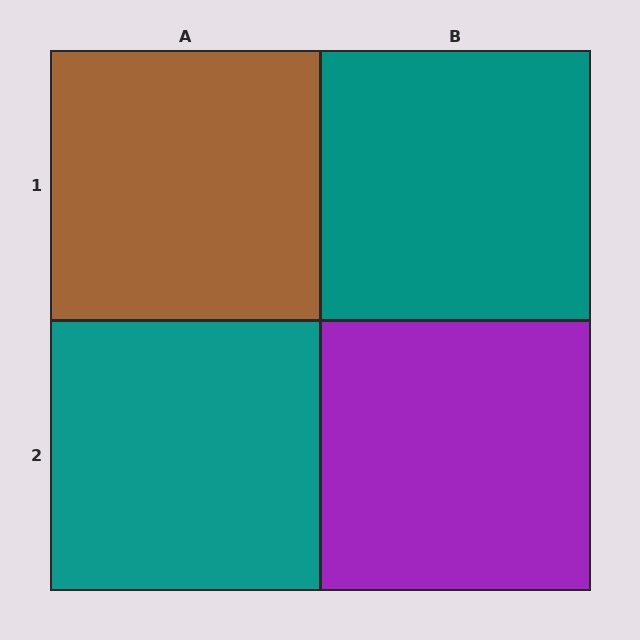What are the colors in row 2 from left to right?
Teal, purple.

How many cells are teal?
2 cells are teal.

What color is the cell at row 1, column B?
Teal.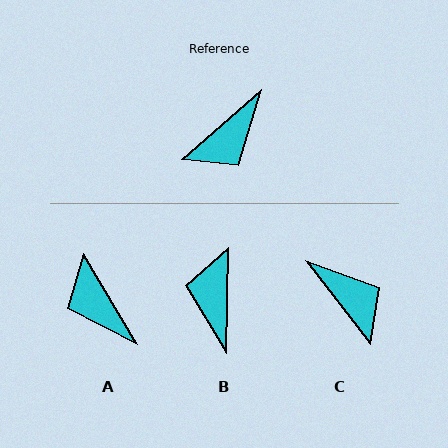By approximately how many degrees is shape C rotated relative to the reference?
Approximately 87 degrees counter-clockwise.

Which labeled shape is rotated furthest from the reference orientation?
B, about 132 degrees away.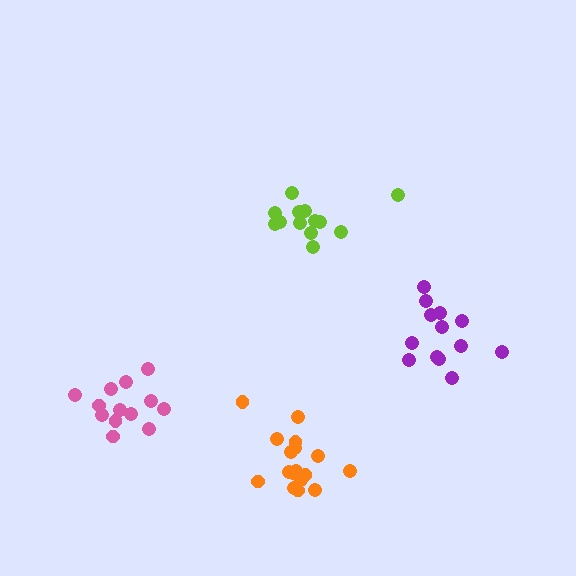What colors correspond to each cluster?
The clusters are colored: lime, pink, orange, purple.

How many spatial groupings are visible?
There are 4 spatial groupings.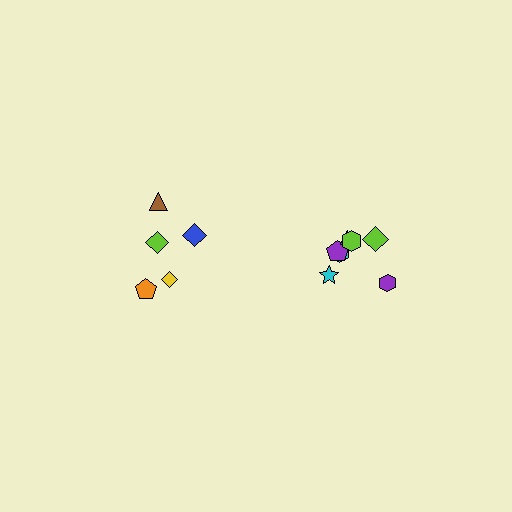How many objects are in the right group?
There are 7 objects.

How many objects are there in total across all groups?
There are 12 objects.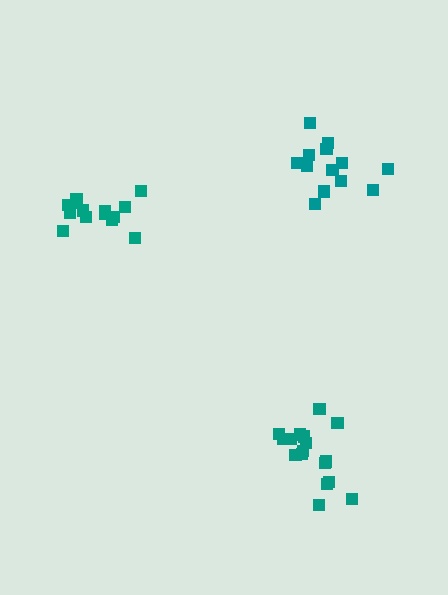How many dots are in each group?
Group 1: 17 dots, Group 2: 14 dots, Group 3: 13 dots (44 total).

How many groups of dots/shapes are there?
There are 3 groups.